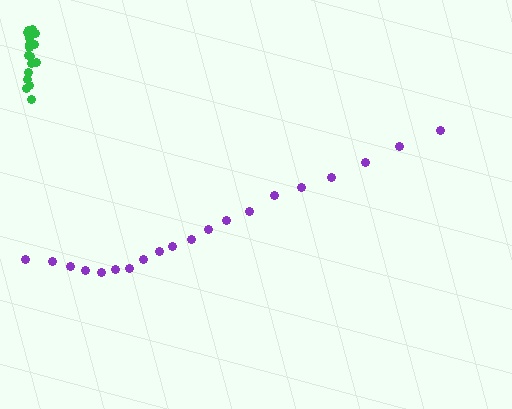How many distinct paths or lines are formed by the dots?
There are 2 distinct paths.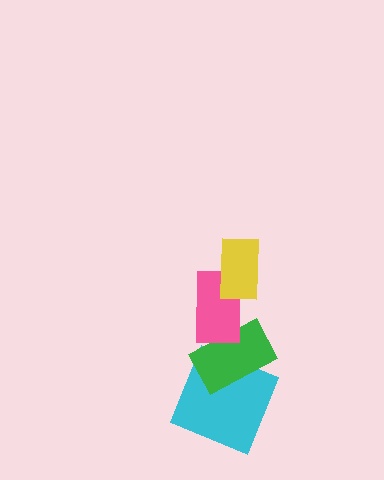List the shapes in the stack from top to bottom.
From top to bottom: the yellow rectangle, the pink rectangle, the green rectangle, the cyan square.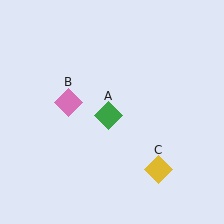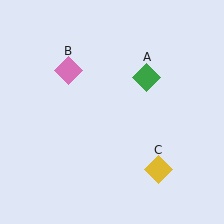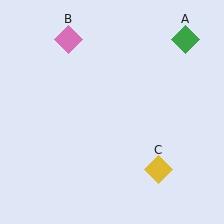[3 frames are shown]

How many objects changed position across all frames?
2 objects changed position: green diamond (object A), pink diamond (object B).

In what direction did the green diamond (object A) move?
The green diamond (object A) moved up and to the right.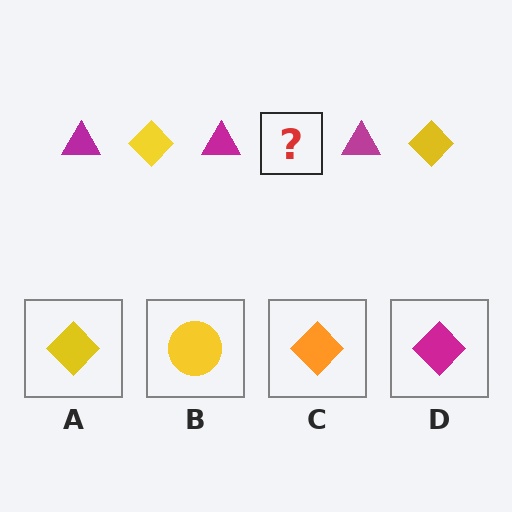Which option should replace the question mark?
Option A.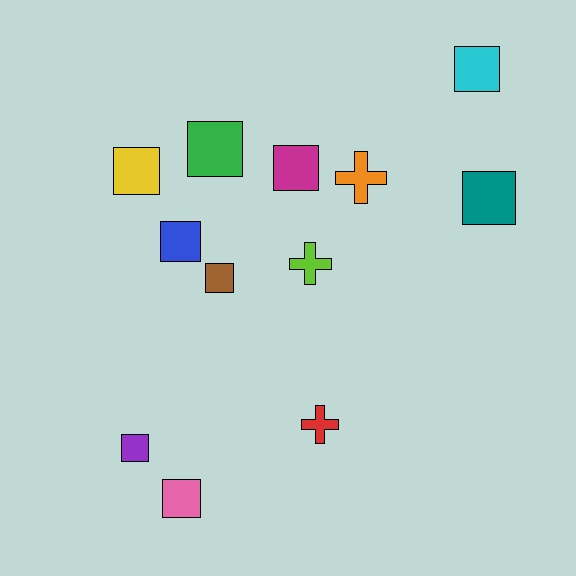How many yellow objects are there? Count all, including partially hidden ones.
There is 1 yellow object.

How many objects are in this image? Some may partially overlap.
There are 12 objects.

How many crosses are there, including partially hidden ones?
There are 3 crosses.